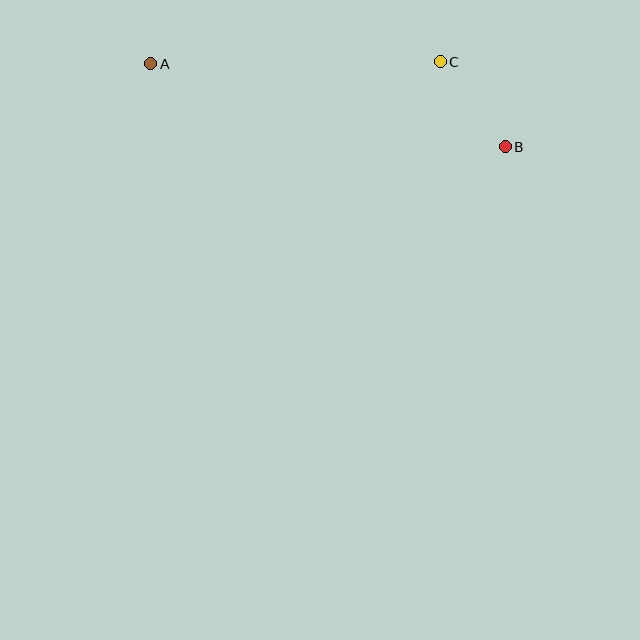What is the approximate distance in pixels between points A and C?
The distance between A and C is approximately 289 pixels.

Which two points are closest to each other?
Points B and C are closest to each other.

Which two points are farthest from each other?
Points A and B are farthest from each other.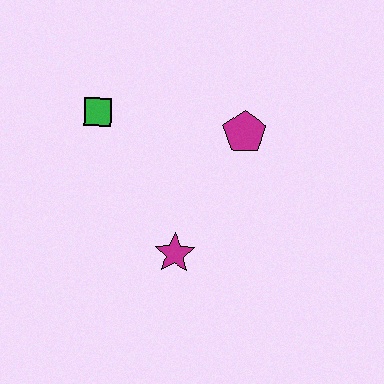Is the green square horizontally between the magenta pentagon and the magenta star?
No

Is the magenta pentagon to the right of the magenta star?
Yes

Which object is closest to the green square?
The magenta pentagon is closest to the green square.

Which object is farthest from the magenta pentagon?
The green square is farthest from the magenta pentagon.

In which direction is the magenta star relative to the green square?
The magenta star is below the green square.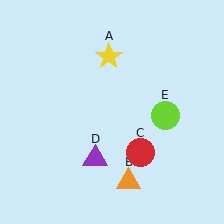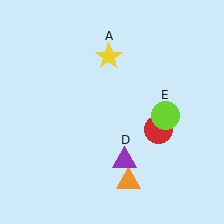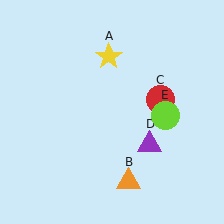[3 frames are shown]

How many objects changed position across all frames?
2 objects changed position: red circle (object C), purple triangle (object D).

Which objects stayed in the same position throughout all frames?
Yellow star (object A) and orange triangle (object B) and lime circle (object E) remained stationary.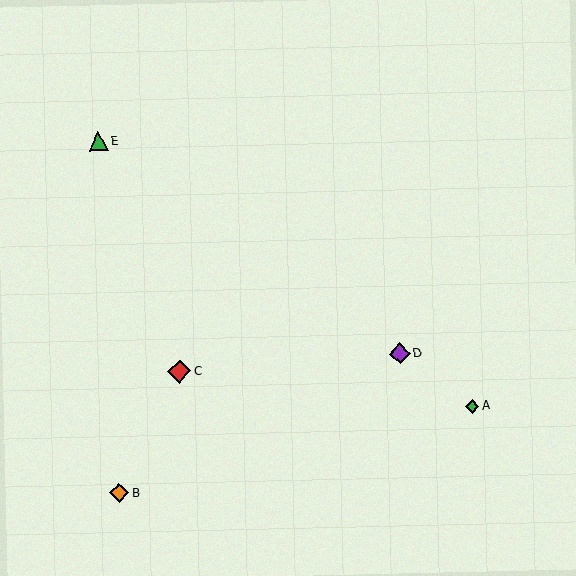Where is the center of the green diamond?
The center of the green diamond is at (472, 406).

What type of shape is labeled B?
Shape B is an orange diamond.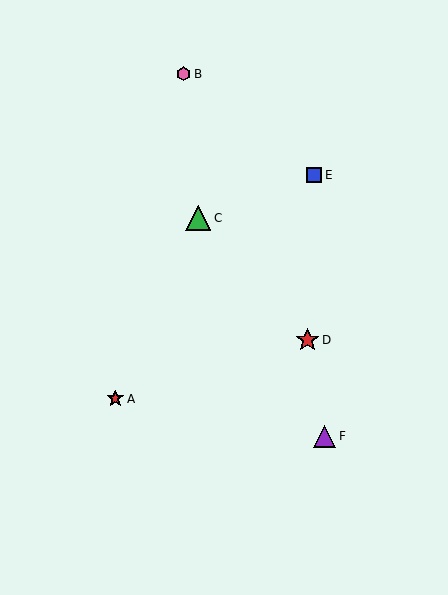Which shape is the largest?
The green triangle (labeled C) is the largest.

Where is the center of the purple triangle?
The center of the purple triangle is at (324, 436).